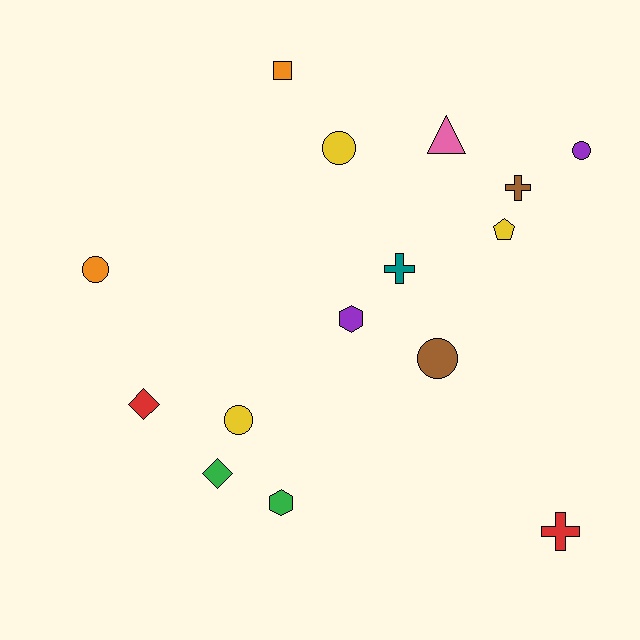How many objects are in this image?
There are 15 objects.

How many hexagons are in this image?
There are 2 hexagons.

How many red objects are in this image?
There are 2 red objects.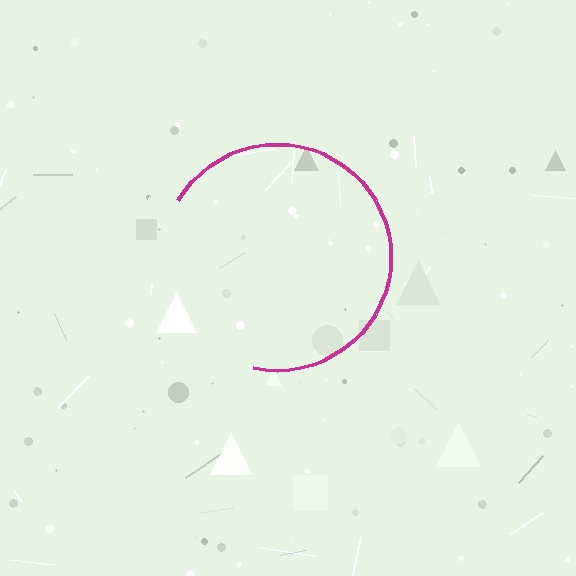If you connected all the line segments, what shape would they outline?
They would outline a circle.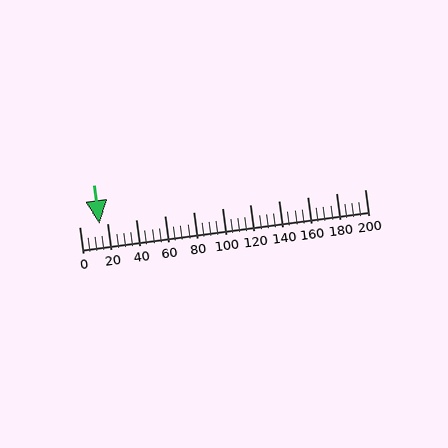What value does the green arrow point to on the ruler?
The green arrow points to approximately 14.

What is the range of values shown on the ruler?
The ruler shows values from 0 to 200.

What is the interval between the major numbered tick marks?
The major tick marks are spaced 20 units apart.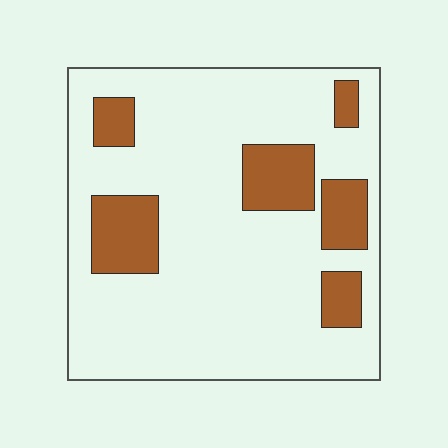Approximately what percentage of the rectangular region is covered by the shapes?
Approximately 20%.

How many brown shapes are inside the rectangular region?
6.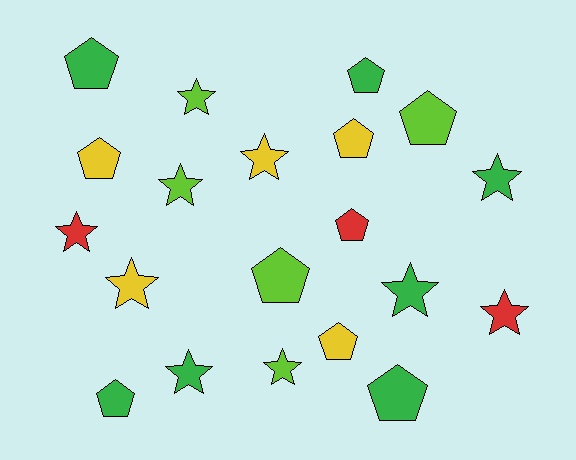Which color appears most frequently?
Green, with 7 objects.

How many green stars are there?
There are 3 green stars.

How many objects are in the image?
There are 20 objects.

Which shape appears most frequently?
Pentagon, with 10 objects.